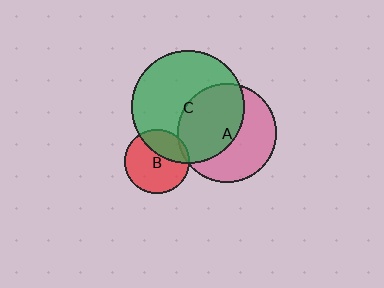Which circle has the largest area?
Circle C (green).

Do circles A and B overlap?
Yes.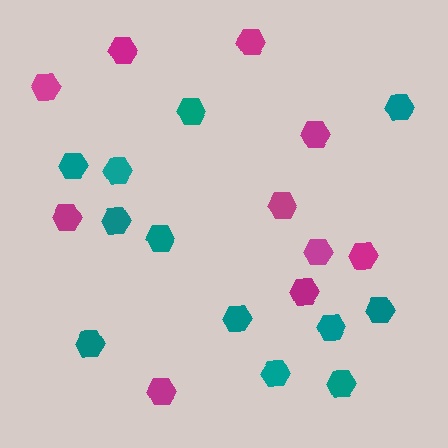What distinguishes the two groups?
There are 2 groups: one group of magenta hexagons (10) and one group of teal hexagons (12).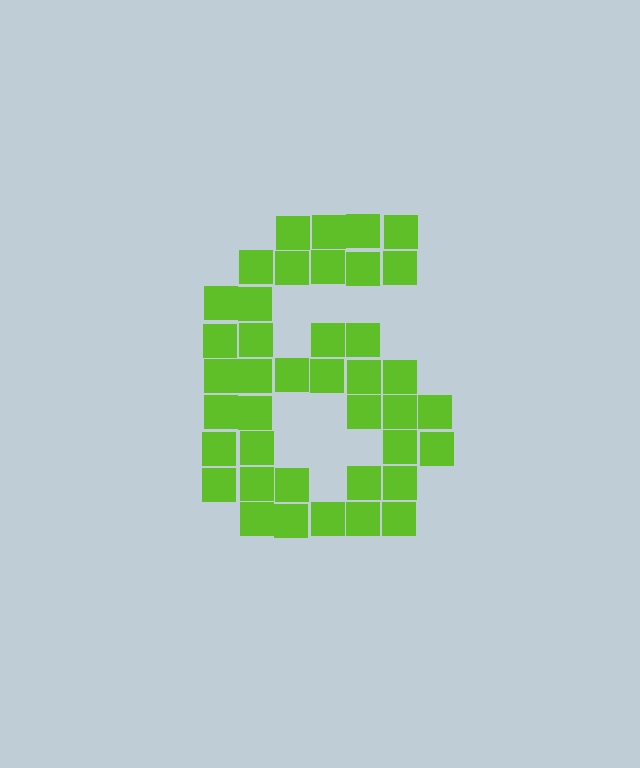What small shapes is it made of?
It is made of small squares.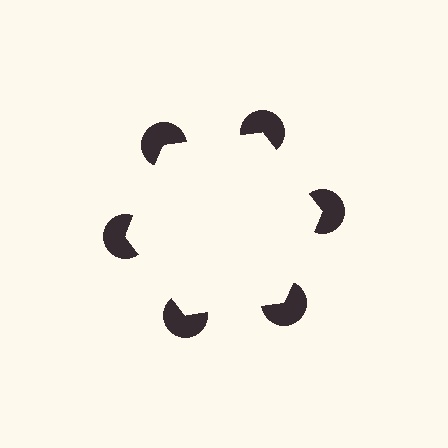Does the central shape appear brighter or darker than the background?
It typically appears slightly brighter than the background, even though no actual brightness change is drawn.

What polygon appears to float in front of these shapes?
An illusory hexagon — its edges are inferred from the aligned wedge cuts in the pac-man discs, not physically drawn.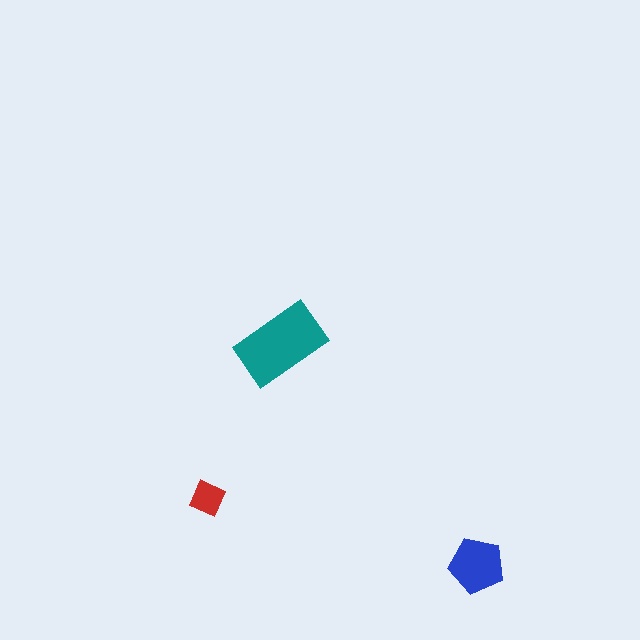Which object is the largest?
The teal rectangle.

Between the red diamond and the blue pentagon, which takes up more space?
The blue pentagon.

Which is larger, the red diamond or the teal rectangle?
The teal rectangle.